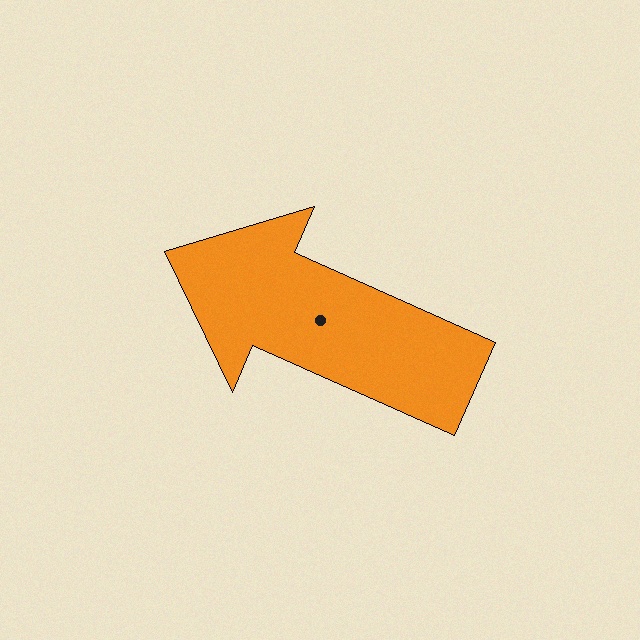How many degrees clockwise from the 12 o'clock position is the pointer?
Approximately 294 degrees.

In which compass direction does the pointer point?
Northwest.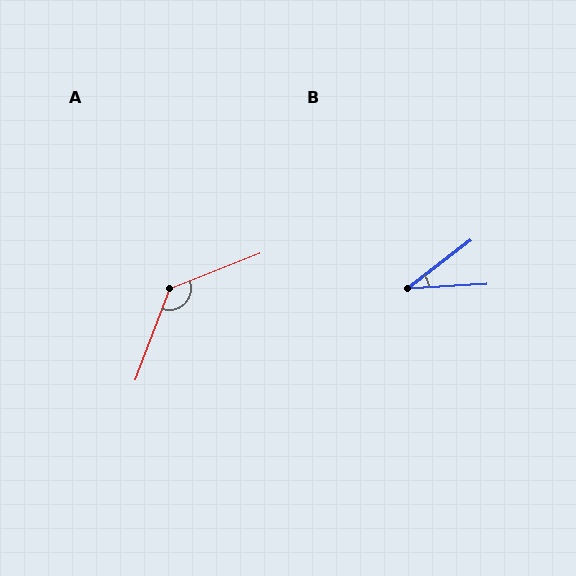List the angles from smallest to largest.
B (34°), A (132°).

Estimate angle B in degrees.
Approximately 34 degrees.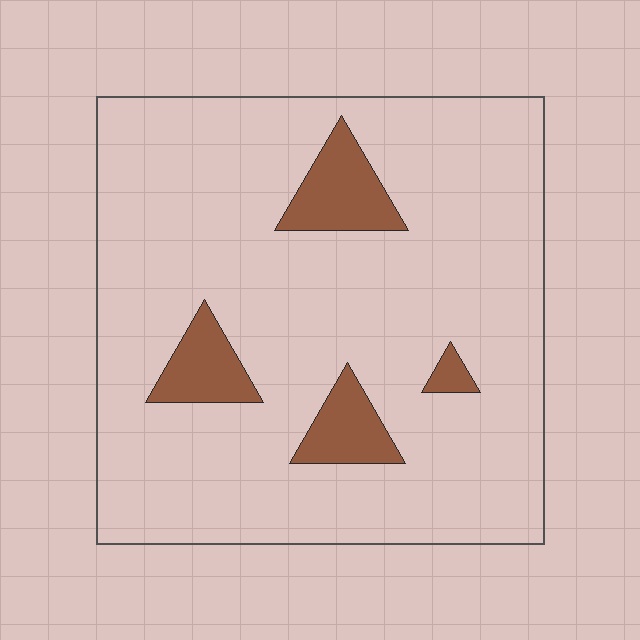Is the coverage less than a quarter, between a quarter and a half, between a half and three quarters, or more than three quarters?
Less than a quarter.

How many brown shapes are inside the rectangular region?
4.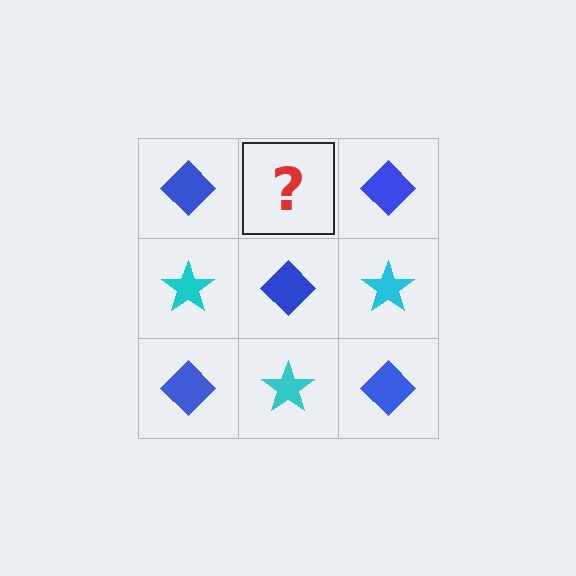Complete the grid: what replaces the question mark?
The question mark should be replaced with a cyan star.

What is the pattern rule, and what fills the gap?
The rule is that it alternates blue diamond and cyan star in a checkerboard pattern. The gap should be filled with a cyan star.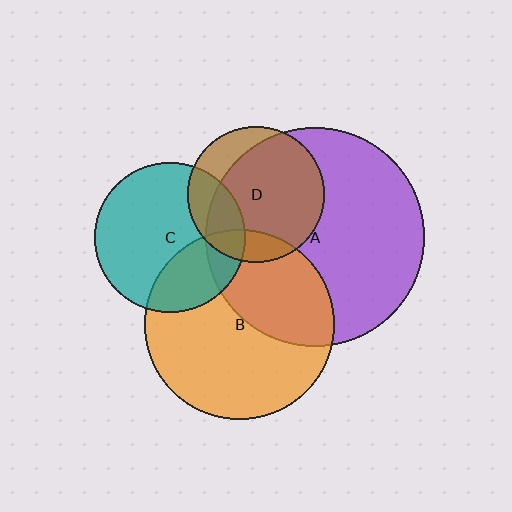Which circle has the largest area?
Circle A (purple).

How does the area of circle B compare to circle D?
Approximately 1.9 times.